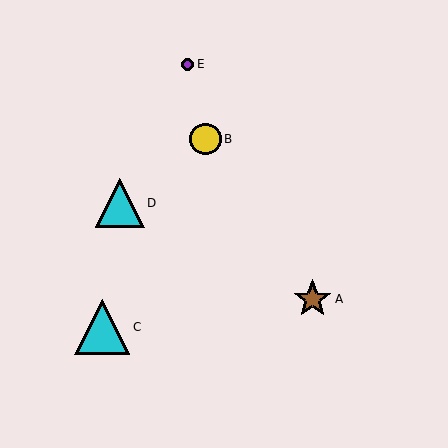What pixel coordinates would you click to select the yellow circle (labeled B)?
Click at (206, 139) to select the yellow circle B.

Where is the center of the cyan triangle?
The center of the cyan triangle is at (120, 203).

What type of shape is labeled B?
Shape B is a yellow circle.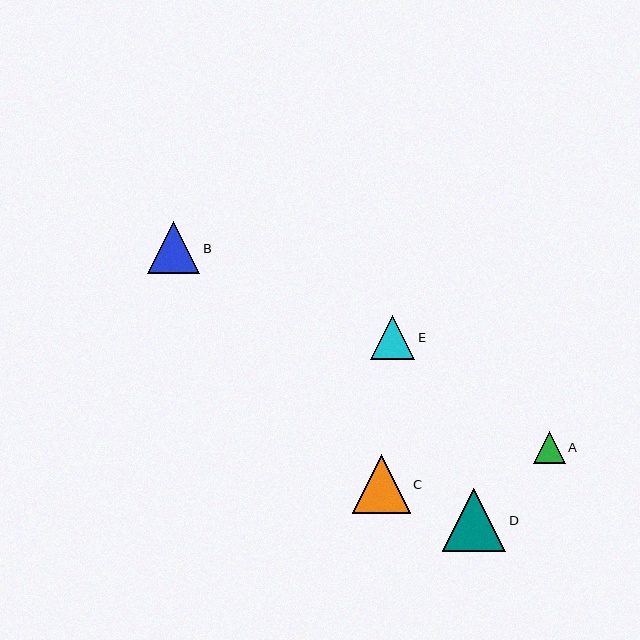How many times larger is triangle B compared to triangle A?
Triangle B is approximately 1.7 times the size of triangle A.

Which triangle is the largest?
Triangle D is the largest with a size of approximately 64 pixels.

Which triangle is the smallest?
Triangle A is the smallest with a size of approximately 31 pixels.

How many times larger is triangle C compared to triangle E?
Triangle C is approximately 1.3 times the size of triangle E.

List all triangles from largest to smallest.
From largest to smallest: D, C, B, E, A.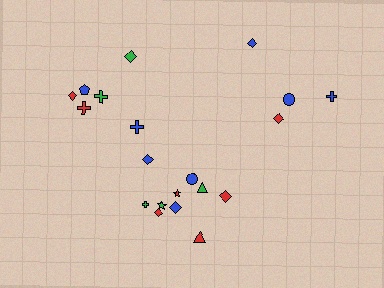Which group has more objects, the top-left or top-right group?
The top-left group.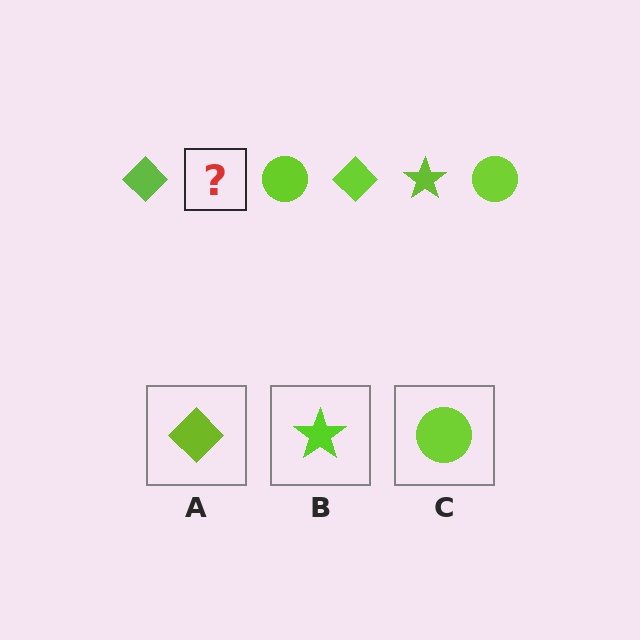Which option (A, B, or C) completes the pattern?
B.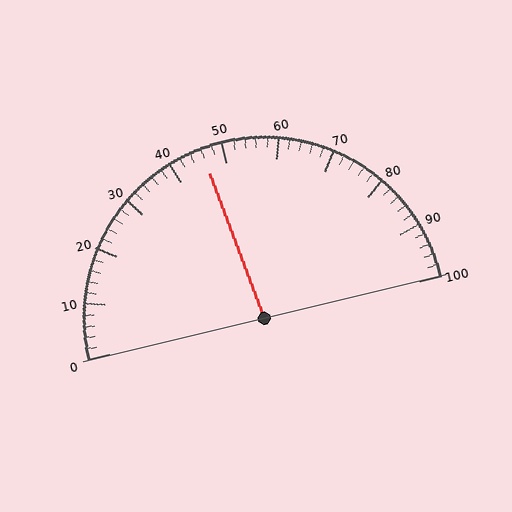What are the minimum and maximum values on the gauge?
The gauge ranges from 0 to 100.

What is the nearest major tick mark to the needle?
The nearest major tick mark is 50.